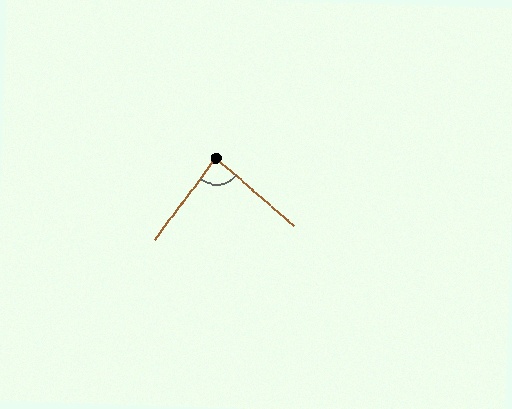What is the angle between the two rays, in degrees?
Approximately 86 degrees.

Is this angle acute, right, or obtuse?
It is approximately a right angle.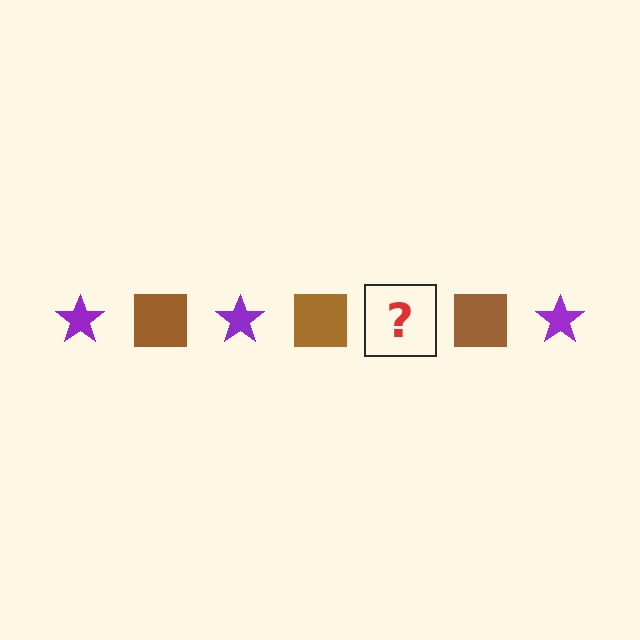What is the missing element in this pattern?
The missing element is a purple star.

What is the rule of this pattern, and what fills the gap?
The rule is that the pattern alternates between purple star and brown square. The gap should be filled with a purple star.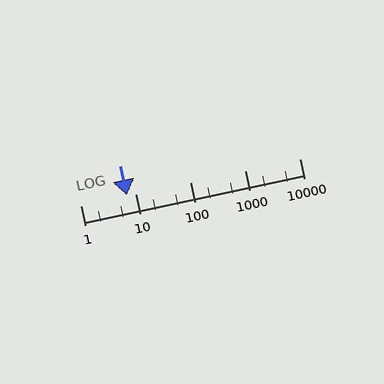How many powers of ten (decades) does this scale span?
The scale spans 4 decades, from 1 to 10000.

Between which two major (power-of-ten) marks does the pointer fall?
The pointer is between 1 and 10.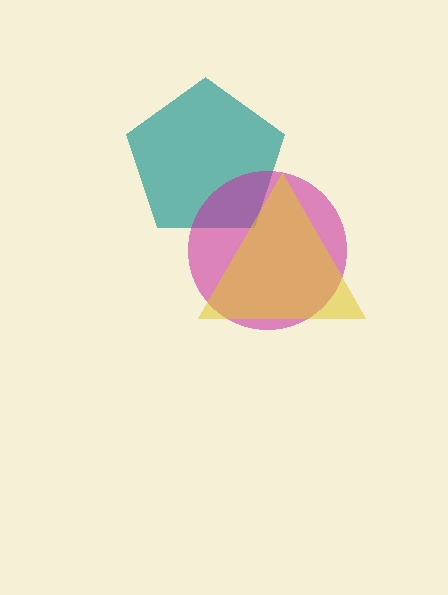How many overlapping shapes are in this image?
There are 3 overlapping shapes in the image.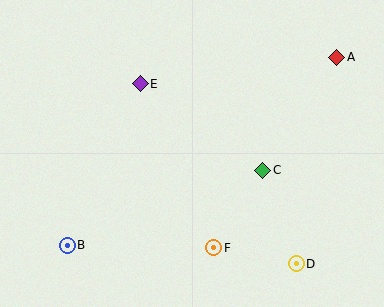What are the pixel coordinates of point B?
Point B is at (67, 245).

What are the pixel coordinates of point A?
Point A is at (337, 58).